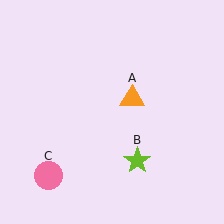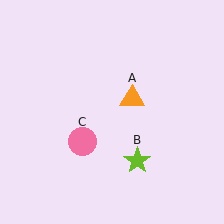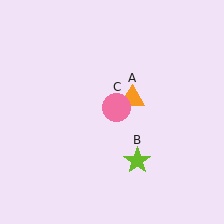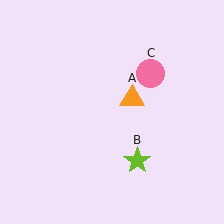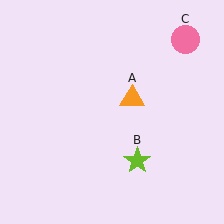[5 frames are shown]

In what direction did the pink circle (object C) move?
The pink circle (object C) moved up and to the right.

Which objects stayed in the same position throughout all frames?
Orange triangle (object A) and lime star (object B) remained stationary.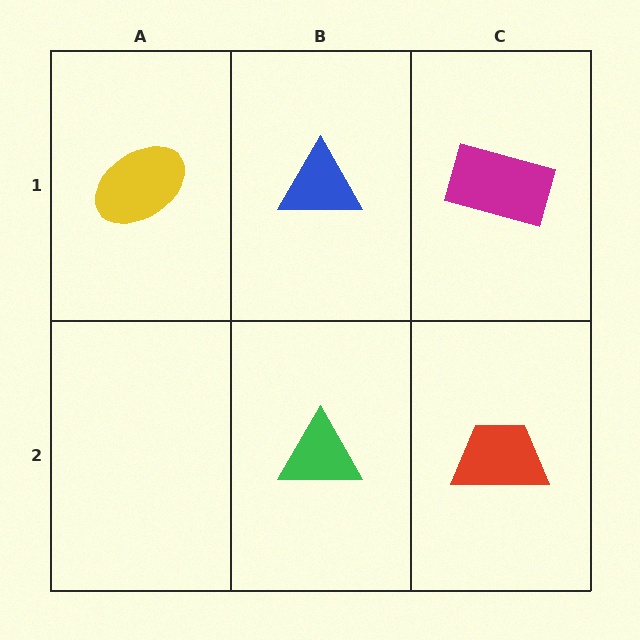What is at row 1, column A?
A yellow ellipse.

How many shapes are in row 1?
3 shapes.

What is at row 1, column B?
A blue triangle.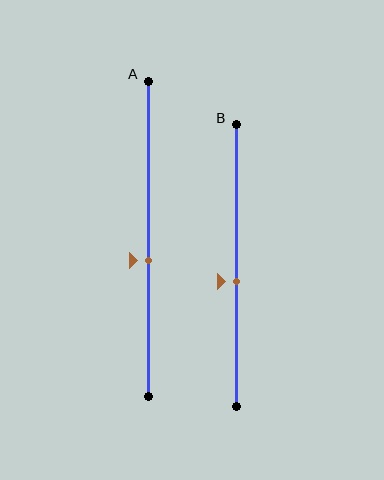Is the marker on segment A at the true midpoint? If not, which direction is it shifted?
No, the marker on segment A is shifted downward by about 7% of the segment length.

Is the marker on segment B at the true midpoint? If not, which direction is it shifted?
No, the marker on segment B is shifted downward by about 6% of the segment length.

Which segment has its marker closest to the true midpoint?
Segment B has its marker closest to the true midpoint.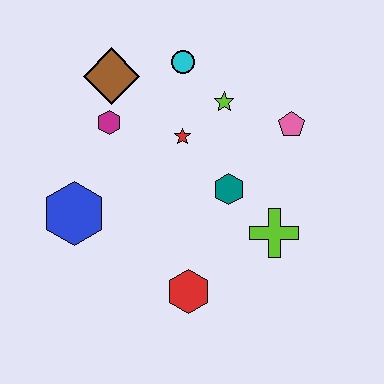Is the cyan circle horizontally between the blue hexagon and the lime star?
Yes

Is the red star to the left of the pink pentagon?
Yes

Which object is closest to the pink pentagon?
The lime star is closest to the pink pentagon.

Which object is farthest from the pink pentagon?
The blue hexagon is farthest from the pink pentagon.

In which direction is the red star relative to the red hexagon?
The red star is above the red hexagon.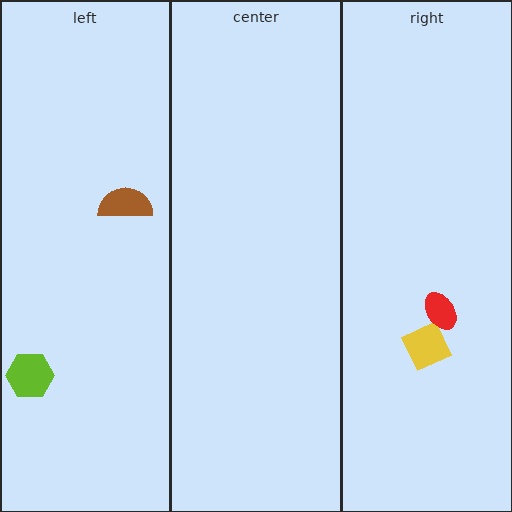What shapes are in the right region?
The yellow square, the red ellipse.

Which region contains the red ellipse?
The right region.